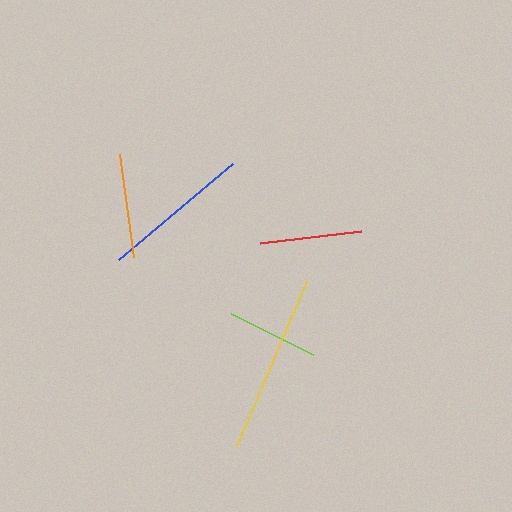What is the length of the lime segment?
The lime segment is approximately 92 pixels long.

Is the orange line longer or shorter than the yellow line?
The yellow line is longer than the orange line.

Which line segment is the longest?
The yellow line is the longest at approximately 179 pixels.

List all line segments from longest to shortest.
From longest to shortest: yellow, blue, orange, red, lime.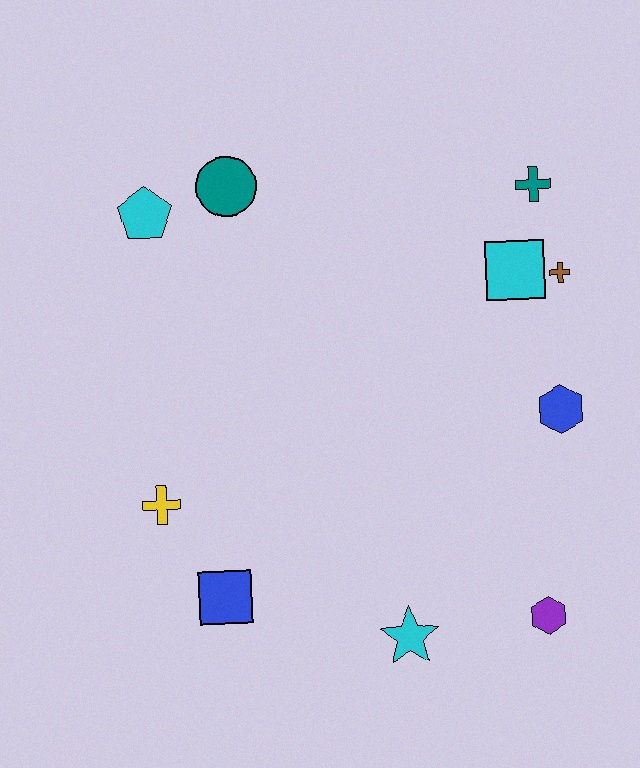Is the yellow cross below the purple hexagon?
No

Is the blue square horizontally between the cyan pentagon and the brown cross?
Yes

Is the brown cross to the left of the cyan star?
No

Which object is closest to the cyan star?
The purple hexagon is closest to the cyan star.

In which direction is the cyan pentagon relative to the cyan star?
The cyan pentagon is above the cyan star.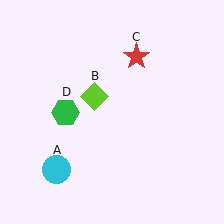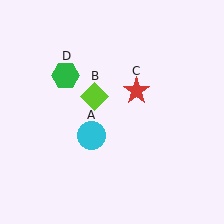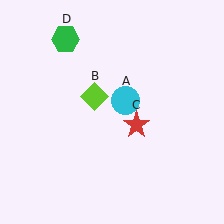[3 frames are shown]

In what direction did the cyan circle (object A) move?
The cyan circle (object A) moved up and to the right.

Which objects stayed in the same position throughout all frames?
Lime diamond (object B) remained stationary.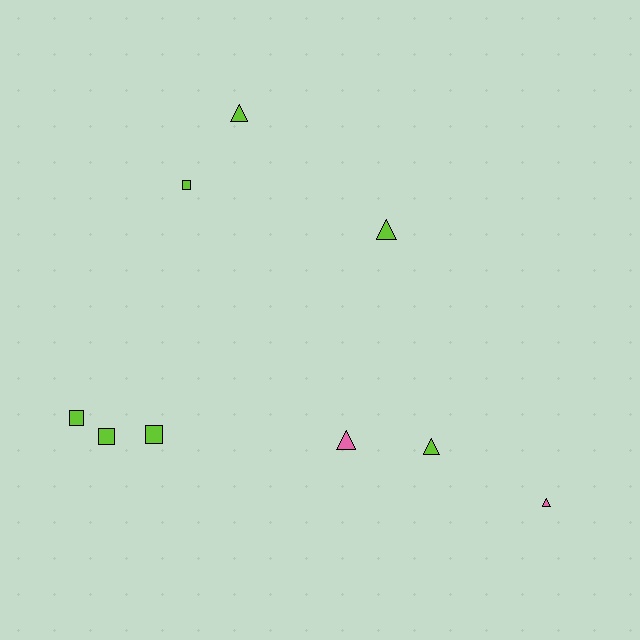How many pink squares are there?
There are no pink squares.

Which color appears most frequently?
Lime, with 7 objects.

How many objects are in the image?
There are 9 objects.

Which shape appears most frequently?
Triangle, with 5 objects.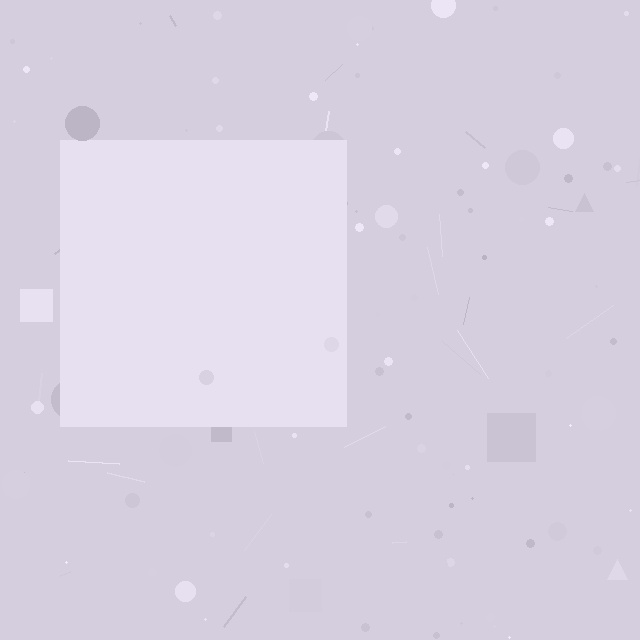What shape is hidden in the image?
A square is hidden in the image.